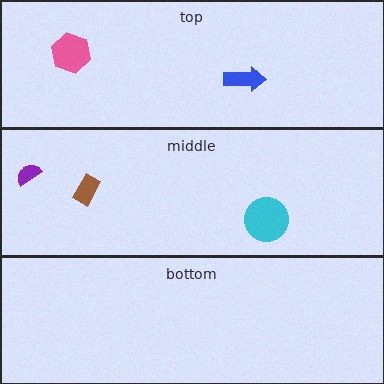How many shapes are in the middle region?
3.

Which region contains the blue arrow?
The top region.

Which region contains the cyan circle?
The middle region.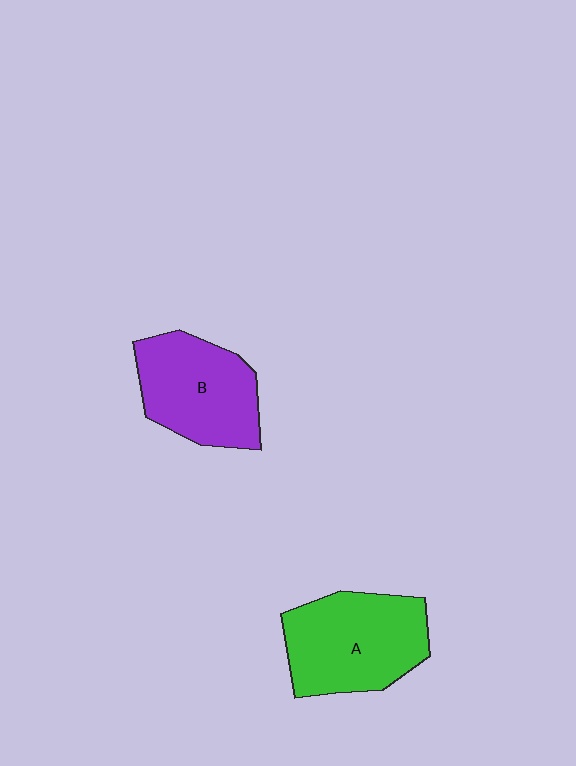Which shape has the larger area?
Shape A (green).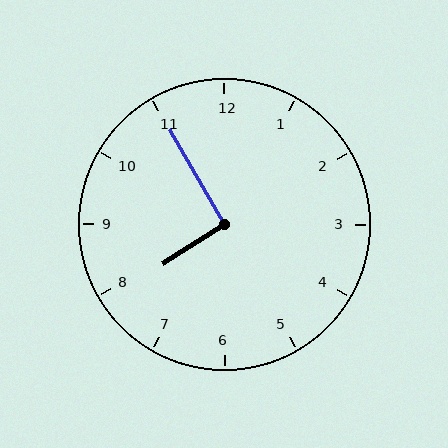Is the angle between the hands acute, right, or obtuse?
It is right.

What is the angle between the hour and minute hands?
Approximately 92 degrees.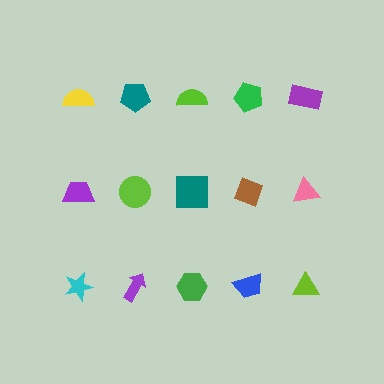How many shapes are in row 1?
5 shapes.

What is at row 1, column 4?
A green pentagon.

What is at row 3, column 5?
A lime triangle.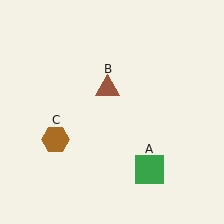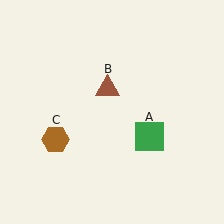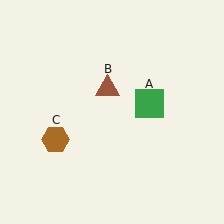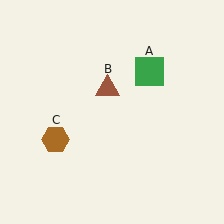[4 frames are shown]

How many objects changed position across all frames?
1 object changed position: green square (object A).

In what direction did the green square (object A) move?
The green square (object A) moved up.